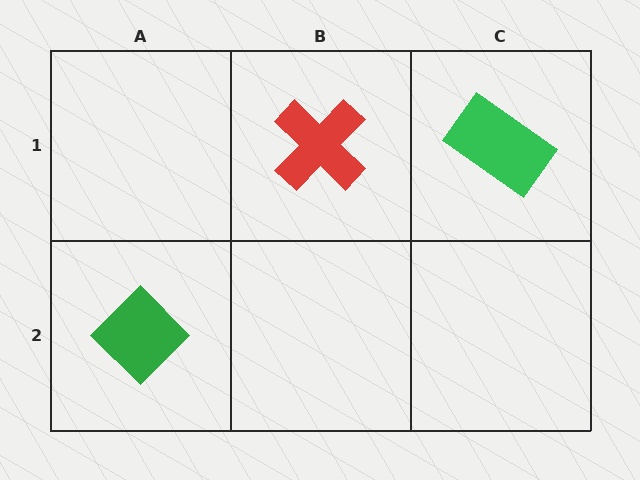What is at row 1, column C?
A green rectangle.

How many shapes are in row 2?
1 shape.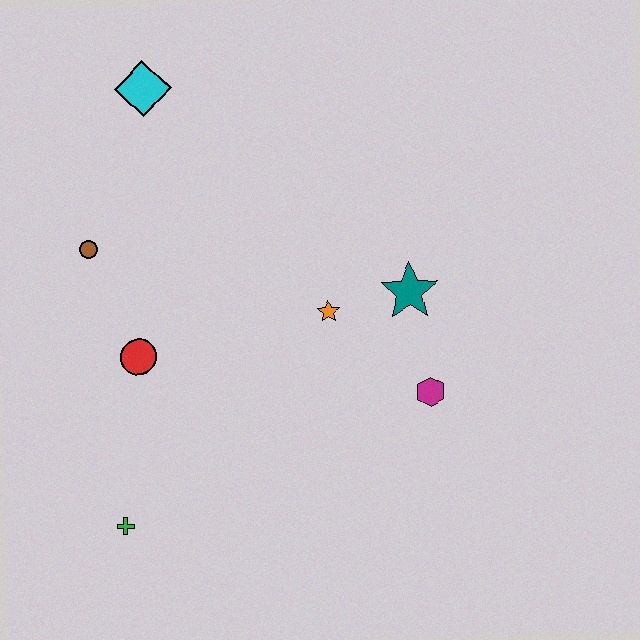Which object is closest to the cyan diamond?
The brown circle is closest to the cyan diamond.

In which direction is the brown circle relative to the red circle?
The brown circle is above the red circle.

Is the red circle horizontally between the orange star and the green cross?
Yes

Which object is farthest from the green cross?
The cyan diamond is farthest from the green cross.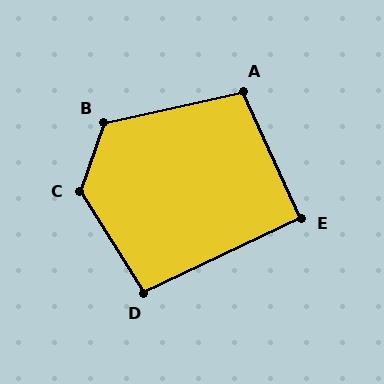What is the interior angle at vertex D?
Approximately 97 degrees (obtuse).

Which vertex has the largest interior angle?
C, at approximately 129 degrees.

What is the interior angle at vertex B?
Approximately 121 degrees (obtuse).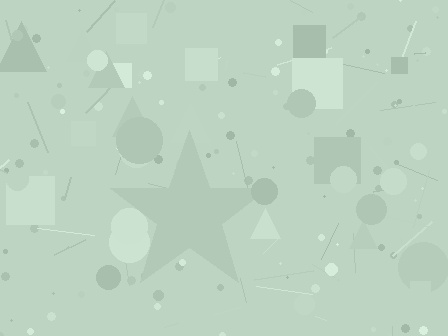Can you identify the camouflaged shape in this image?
The camouflaged shape is a star.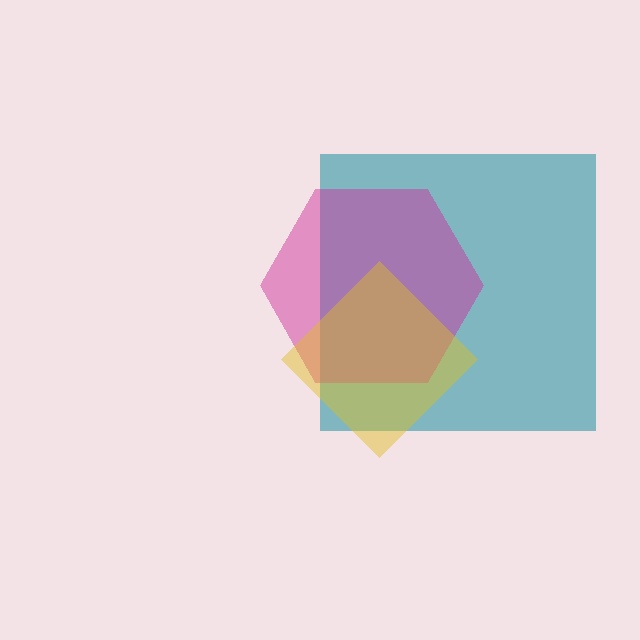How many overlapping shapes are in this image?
There are 3 overlapping shapes in the image.